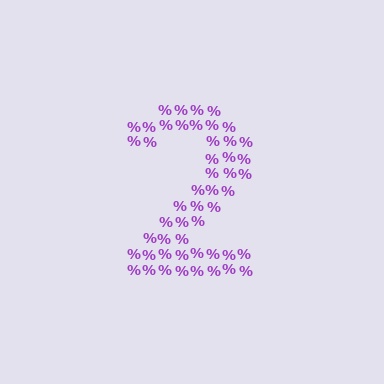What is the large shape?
The large shape is the digit 2.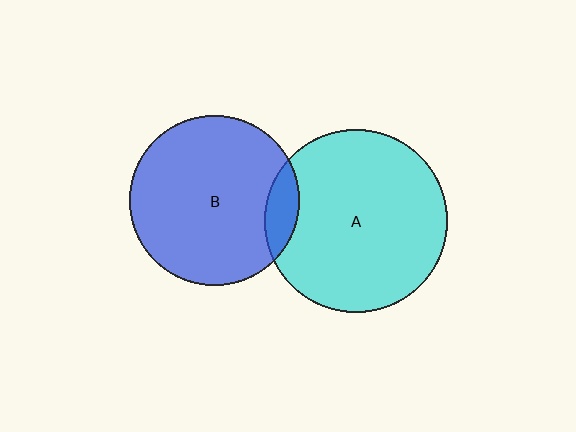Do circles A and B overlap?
Yes.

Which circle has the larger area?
Circle A (cyan).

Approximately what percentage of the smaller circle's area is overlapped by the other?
Approximately 10%.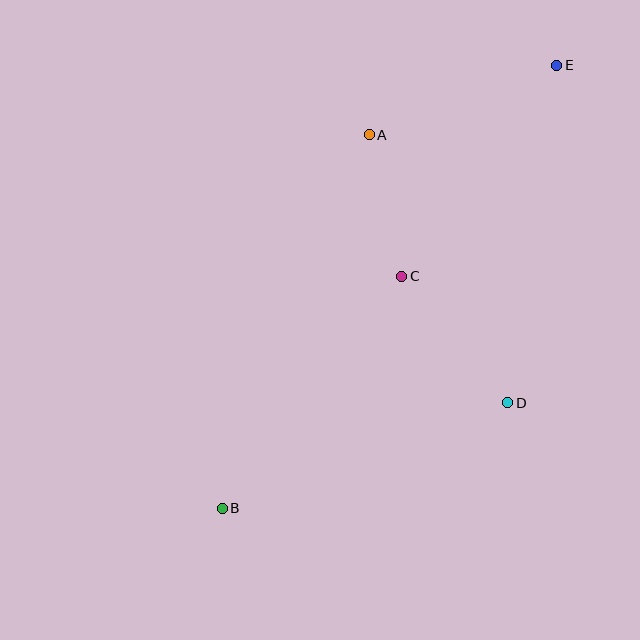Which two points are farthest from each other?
Points B and E are farthest from each other.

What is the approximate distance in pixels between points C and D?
The distance between C and D is approximately 165 pixels.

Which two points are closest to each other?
Points A and C are closest to each other.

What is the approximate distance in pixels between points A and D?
The distance between A and D is approximately 301 pixels.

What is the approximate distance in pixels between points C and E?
The distance between C and E is approximately 262 pixels.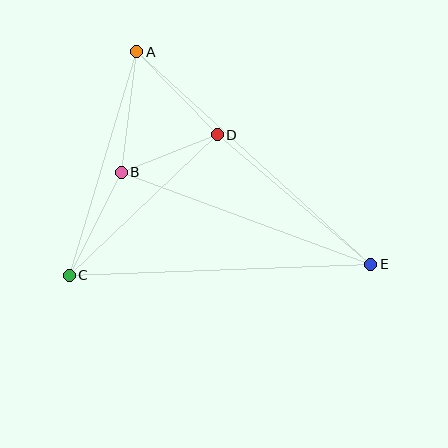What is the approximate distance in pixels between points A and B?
The distance between A and B is approximately 121 pixels.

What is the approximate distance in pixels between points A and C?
The distance between A and C is approximately 233 pixels.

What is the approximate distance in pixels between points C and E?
The distance between C and E is approximately 302 pixels.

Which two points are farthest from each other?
Points A and E are farthest from each other.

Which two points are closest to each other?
Points B and D are closest to each other.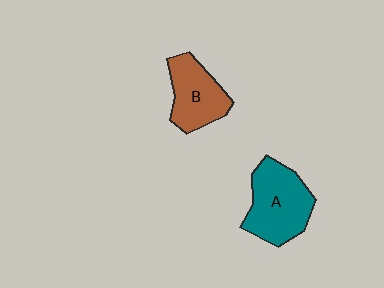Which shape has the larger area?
Shape A (teal).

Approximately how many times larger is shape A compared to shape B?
Approximately 1.3 times.